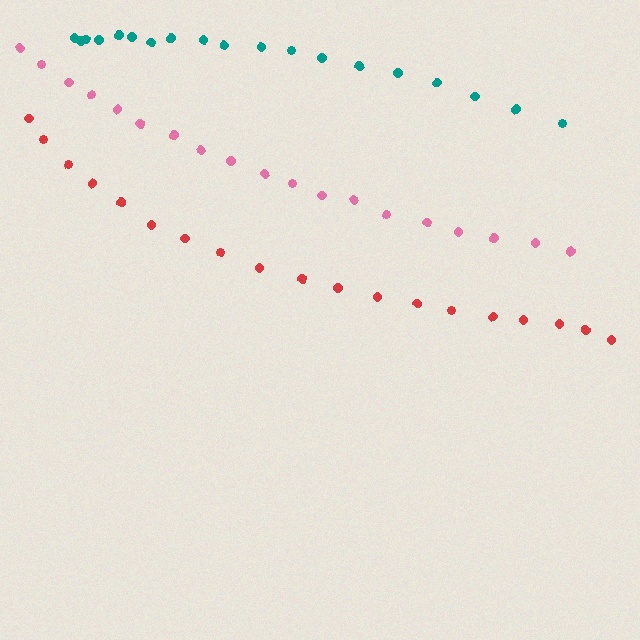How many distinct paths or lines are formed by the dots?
There are 3 distinct paths.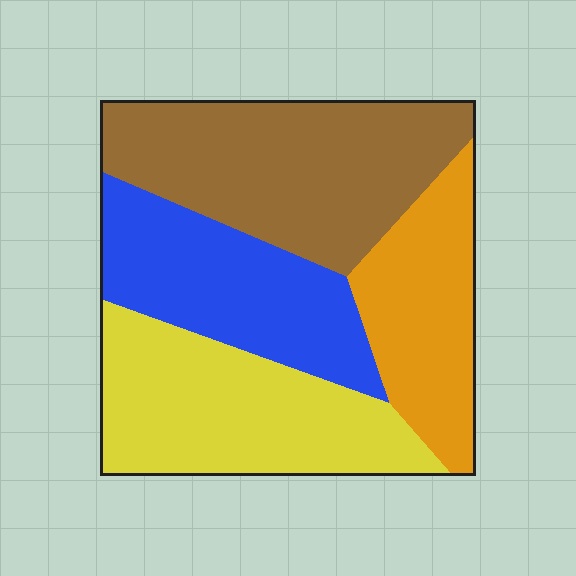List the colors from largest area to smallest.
From largest to smallest: brown, yellow, blue, orange.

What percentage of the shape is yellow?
Yellow takes up about one quarter (1/4) of the shape.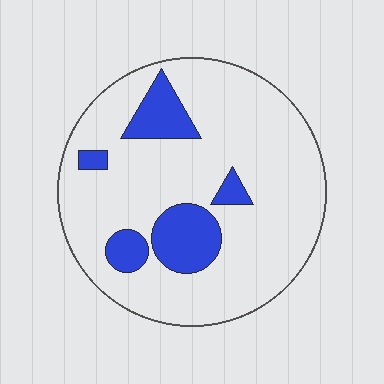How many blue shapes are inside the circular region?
5.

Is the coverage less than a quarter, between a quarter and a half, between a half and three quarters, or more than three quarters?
Less than a quarter.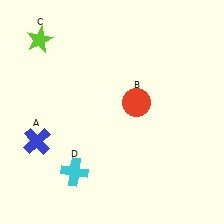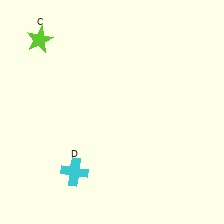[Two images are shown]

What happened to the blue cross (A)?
The blue cross (A) was removed in Image 2. It was in the bottom-left area of Image 1.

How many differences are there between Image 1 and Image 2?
There are 2 differences between the two images.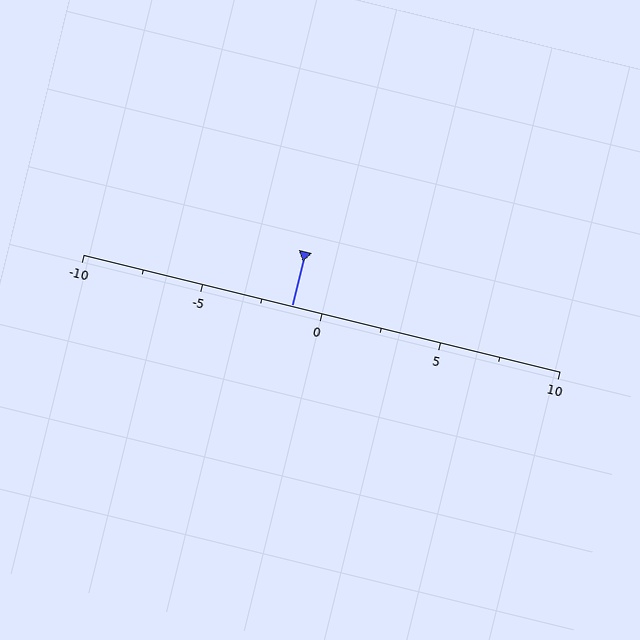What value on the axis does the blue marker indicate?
The marker indicates approximately -1.2.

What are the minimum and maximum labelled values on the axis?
The axis runs from -10 to 10.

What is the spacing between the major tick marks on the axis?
The major ticks are spaced 5 apart.